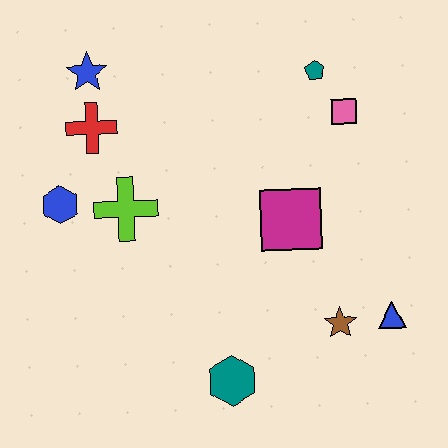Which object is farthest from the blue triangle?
The blue star is farthest from the blue triangle.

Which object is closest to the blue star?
The red cross is closest to the blue star.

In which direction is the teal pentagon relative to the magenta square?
The teal pentagon is above the magenta square.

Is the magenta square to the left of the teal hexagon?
No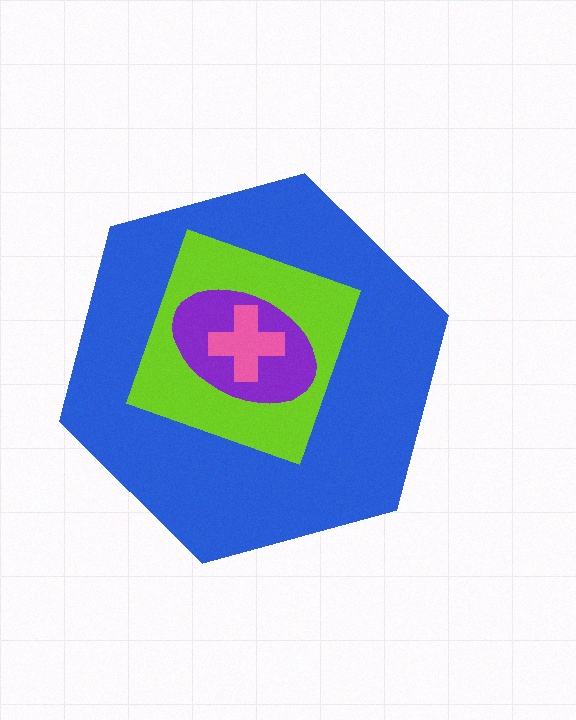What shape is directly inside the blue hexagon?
The lime diamond.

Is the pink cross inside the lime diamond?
Yes.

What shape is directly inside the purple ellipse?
The pink cross.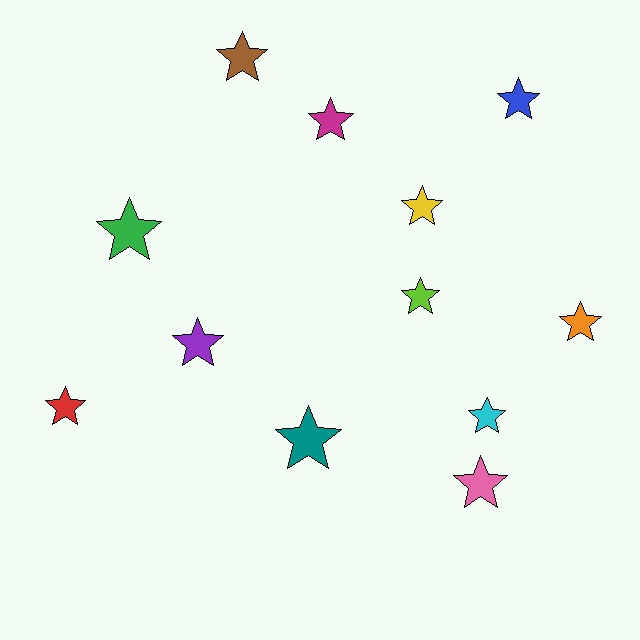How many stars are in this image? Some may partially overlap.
There are 12 stars.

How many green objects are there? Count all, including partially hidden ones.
There is 1 green object.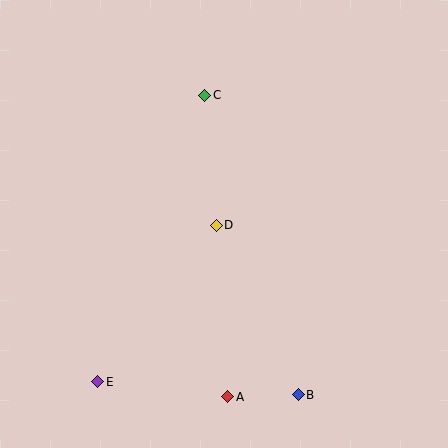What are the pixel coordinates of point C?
Point C is at (205, 95).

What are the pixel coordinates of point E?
Point E is at (98, 382).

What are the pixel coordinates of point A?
Point A is at (228, 397).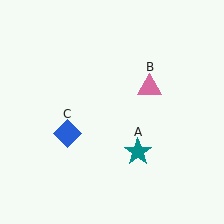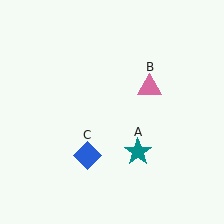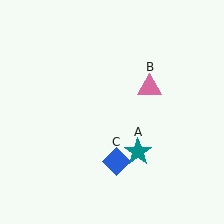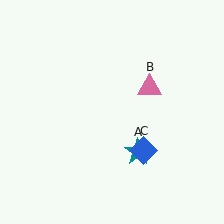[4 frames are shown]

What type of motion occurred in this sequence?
The blue diamond (object C) rotated counterclockwise around the center of the scene.